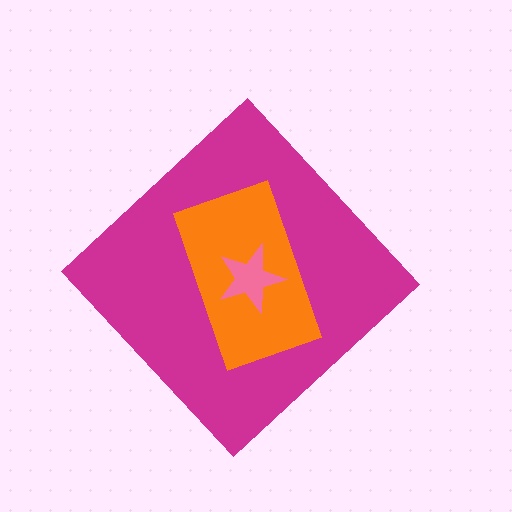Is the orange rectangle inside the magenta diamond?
Yes.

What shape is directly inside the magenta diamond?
The orange rectangle.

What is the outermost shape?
The magenta diamond.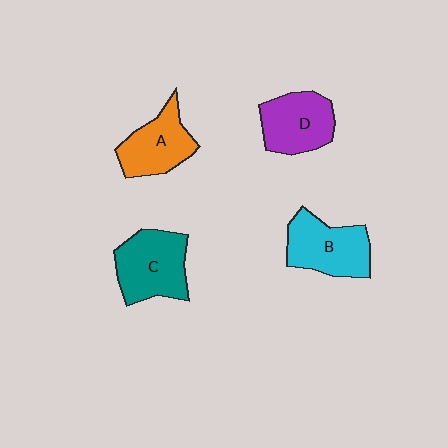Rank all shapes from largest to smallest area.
From largest to smallest: C (teal), B (cyan), D (purple), A (orange).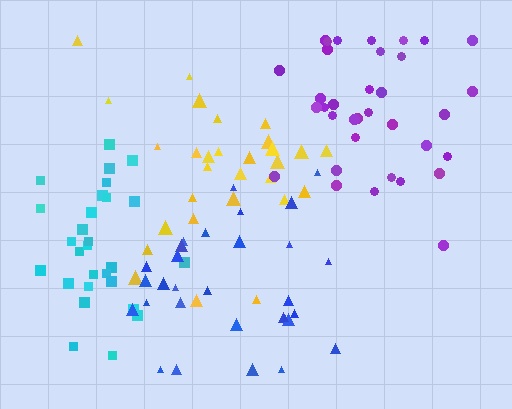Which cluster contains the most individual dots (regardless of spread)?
Purple (35).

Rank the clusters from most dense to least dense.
cyan, yellow, purple, blue.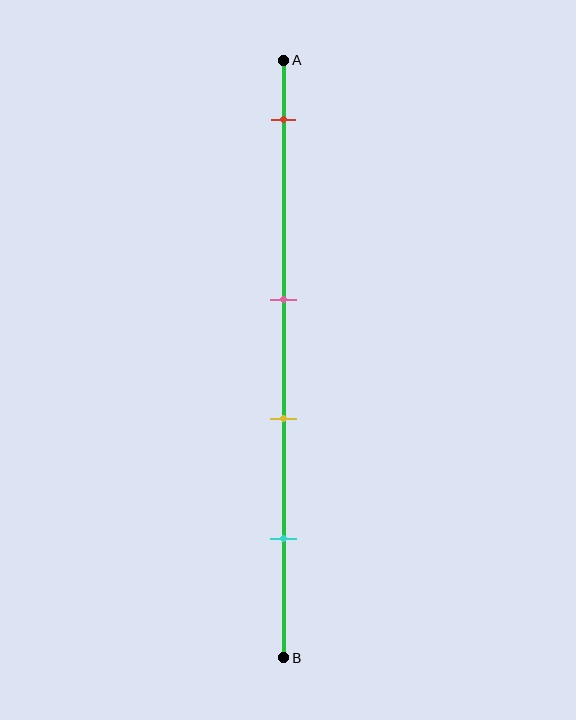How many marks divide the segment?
There are 4 marks dividing the segment.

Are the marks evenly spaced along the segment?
No, the marks are not evenly spaced.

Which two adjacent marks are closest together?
The pink and yellow marks are the closest adjacent pair.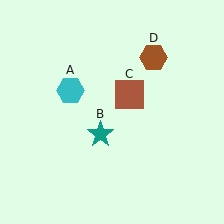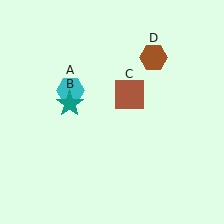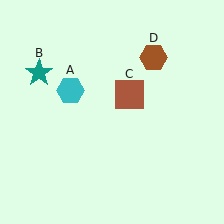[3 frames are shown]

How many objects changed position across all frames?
1 object changed position: teal star (object B).